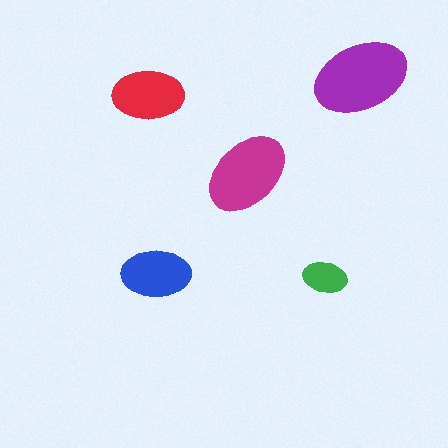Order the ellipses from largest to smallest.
the purple one, the magenta one, the red one, the blue one, the green one.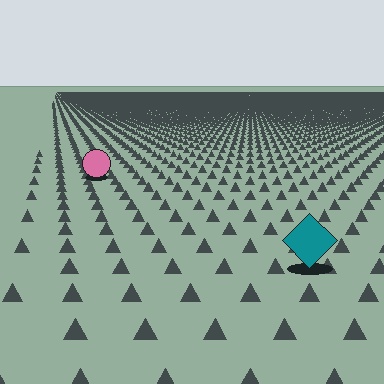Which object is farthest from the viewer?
The pink circle is farthest from the viewer. It appears smaller and the ground texture around it is denser.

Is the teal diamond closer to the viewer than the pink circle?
Yes. The teal diamond is closer — you can tell from the texture gradient: the ground texture is coarser near it.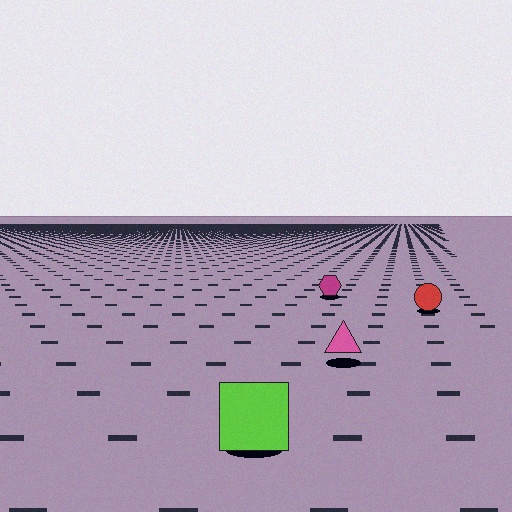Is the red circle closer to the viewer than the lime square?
No. The lime square is closer — you can tell from the texture gradient: the ground texture is coarser near it.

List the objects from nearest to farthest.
From nearest to farthest: the lime square, the pink triangle, the red circle, the magenta hexagon.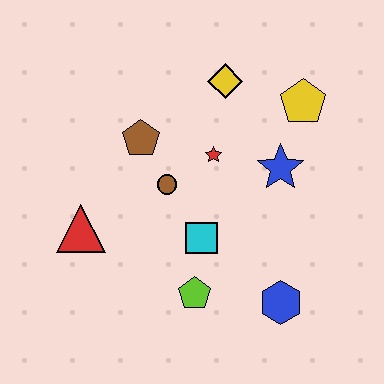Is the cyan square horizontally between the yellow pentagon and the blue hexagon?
No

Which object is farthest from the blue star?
The red triangle is farthest from the blue star.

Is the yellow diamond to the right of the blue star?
No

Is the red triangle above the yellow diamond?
No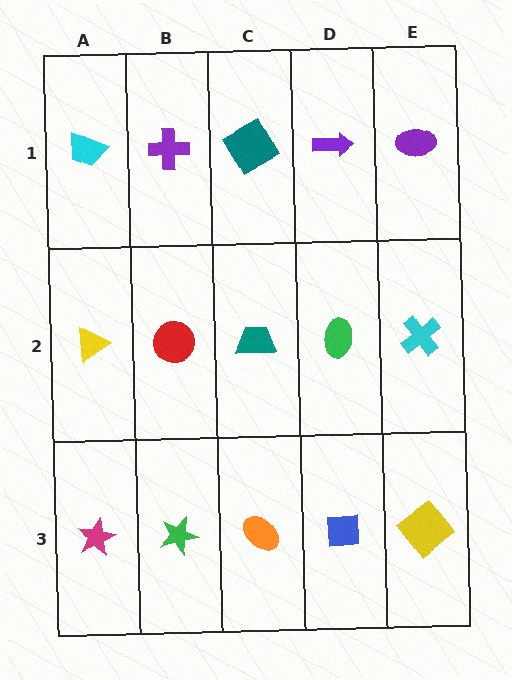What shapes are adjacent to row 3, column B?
A red circle (row 2, column B), a magenta star (row 3, column A), an orange ellipse (row 3, column C).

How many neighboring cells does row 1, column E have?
2.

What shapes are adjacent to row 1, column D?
A green ellipse (row 2, column D), a teal square (row 1, column C), a purple ellipse (row 1, column E).